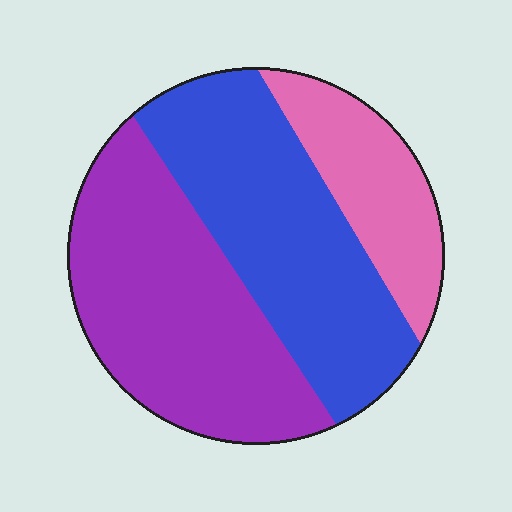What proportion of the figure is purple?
Purple covers roughly 40% of the figure.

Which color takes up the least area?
Pink, at roughly 20%.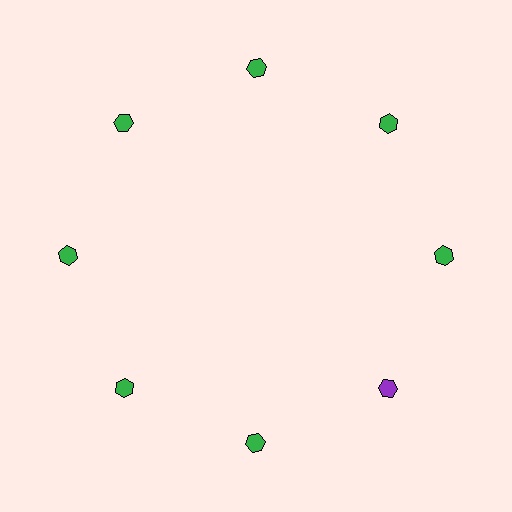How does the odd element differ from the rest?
It has a different color: purple instead of green.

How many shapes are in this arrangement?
There are 8 shapes arranged in a ring pattern.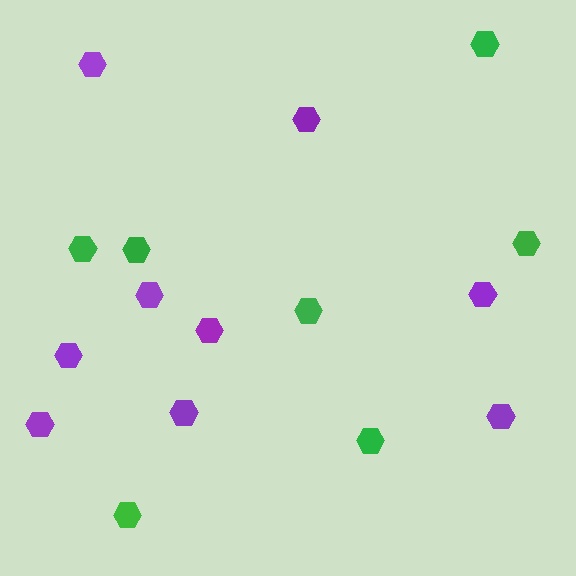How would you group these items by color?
There are 2 groups: one group of purple hexagons (9) and one group of green hexagons (7).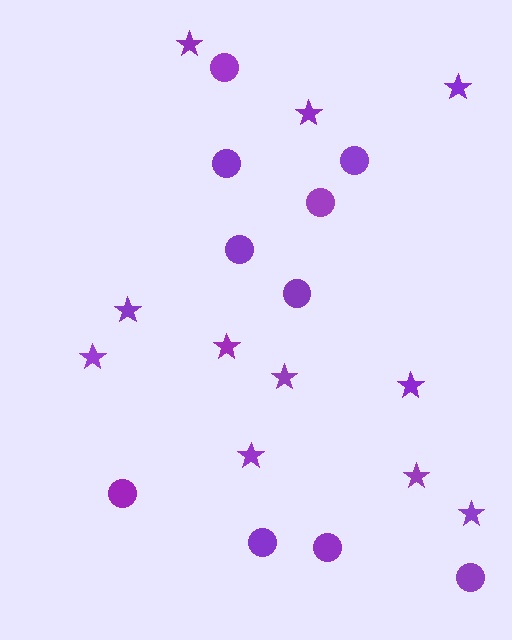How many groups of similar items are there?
There are 2 groups: one group of stars (11) and one group of circles (10).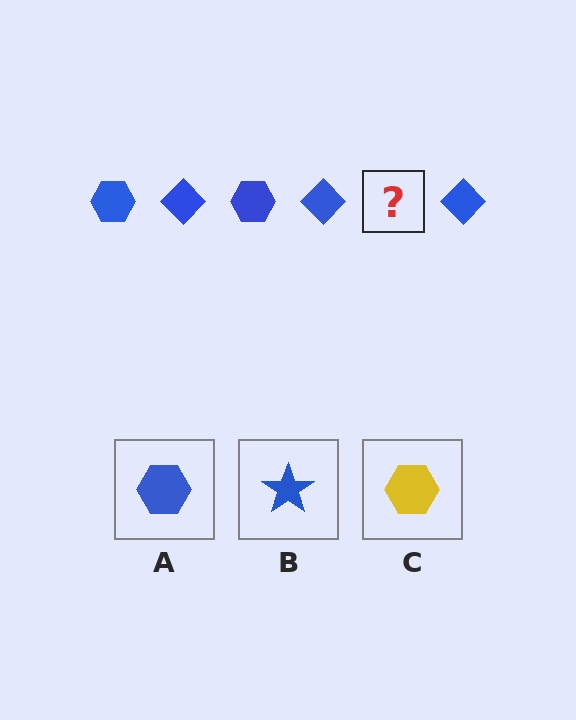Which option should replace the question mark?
Option A.